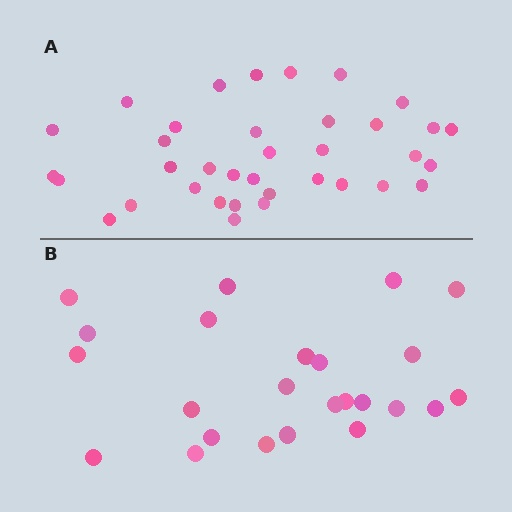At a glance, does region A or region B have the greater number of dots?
Region A (the top region) has more dots.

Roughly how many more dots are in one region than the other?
Region A has roughly 12 or so more dots than region B.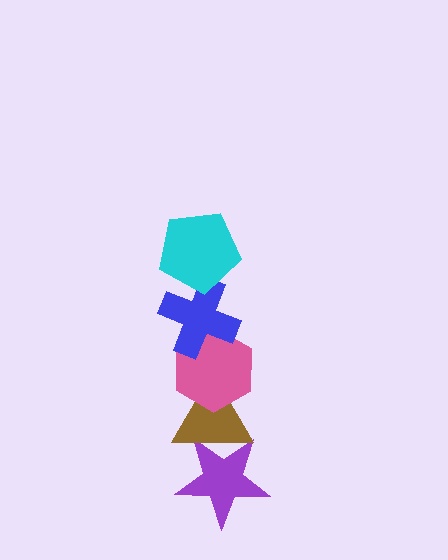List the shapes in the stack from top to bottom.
From top to bottom: the cyan pentagon, the blue cross, the pink hexagon, the brown triangle, the purple star.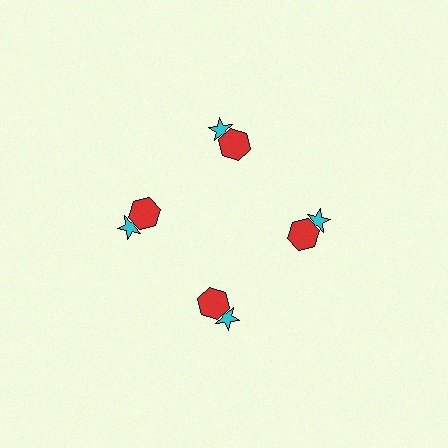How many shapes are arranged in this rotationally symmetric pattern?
There are 8 shapes, arranged in 4 groups of 2.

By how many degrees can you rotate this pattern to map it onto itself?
The pattern maps onto itself every 90 degrees of rotation.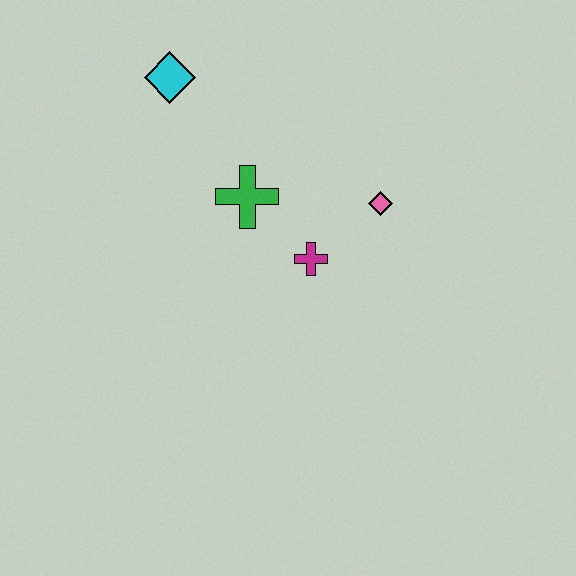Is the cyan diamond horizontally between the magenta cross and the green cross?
No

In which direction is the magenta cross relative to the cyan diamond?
The magenta cross is below the cyan diamond.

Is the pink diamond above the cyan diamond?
No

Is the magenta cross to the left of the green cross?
No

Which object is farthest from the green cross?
The cyan diamond is farthest from the green cross.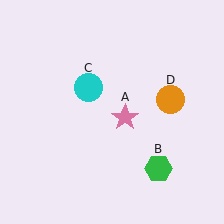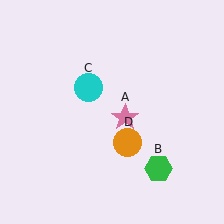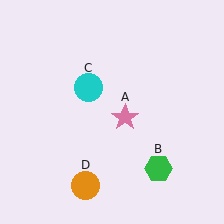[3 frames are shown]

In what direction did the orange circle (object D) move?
The orange circle (object D) moved down and to the left.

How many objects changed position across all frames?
1 object changed position: orange circle (object D).